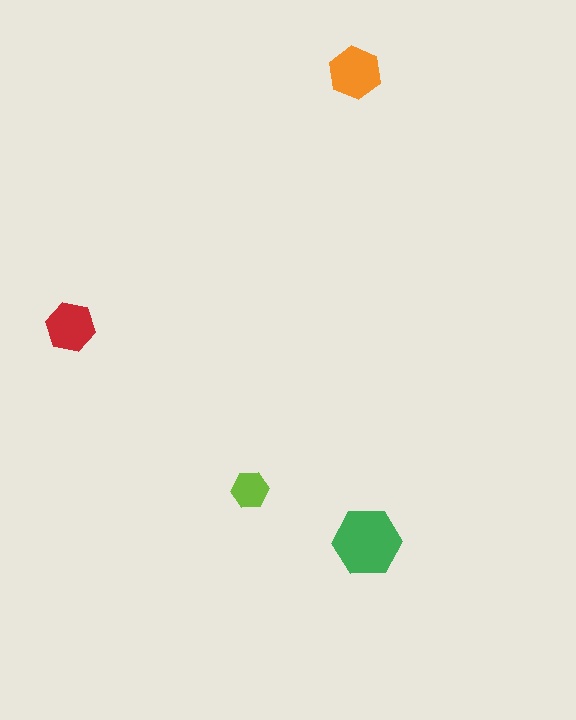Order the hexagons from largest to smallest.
the green one, the orange one, the red one, the lime one.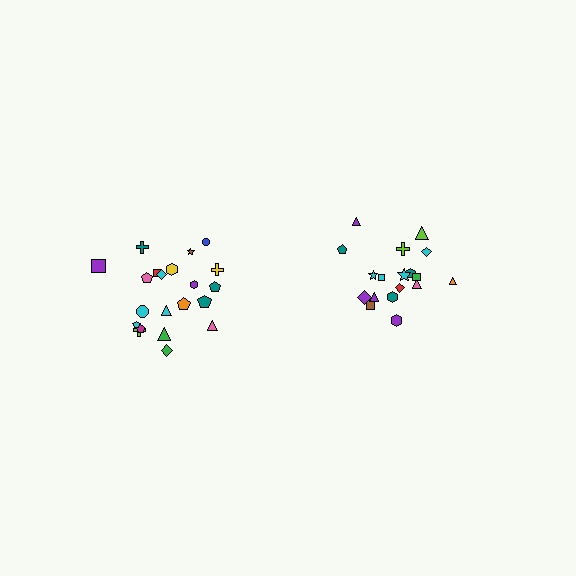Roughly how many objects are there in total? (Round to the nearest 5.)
Roughly 40 objects in total.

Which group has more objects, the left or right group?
The left group.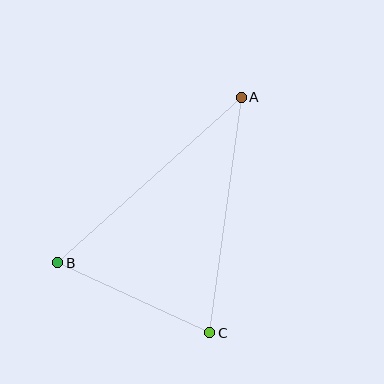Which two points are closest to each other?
Points B and C are closest to each other.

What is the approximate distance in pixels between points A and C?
The distance between A and C is approximately 238 pixels.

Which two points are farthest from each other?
Points A and B are farthest from each other.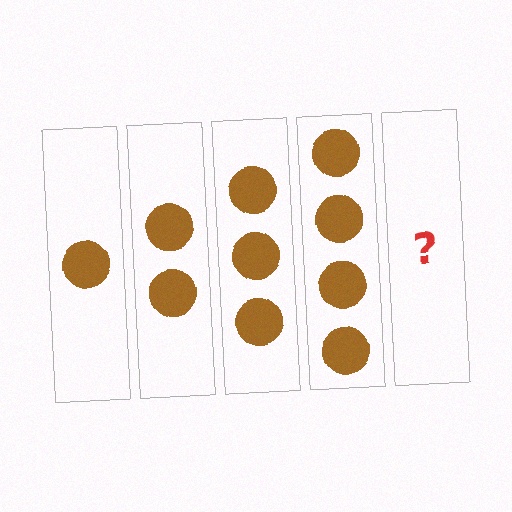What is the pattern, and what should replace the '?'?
The pattern is that each step adds one more circle. The '?' should be 5 circles.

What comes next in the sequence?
The next element should be 5 circles.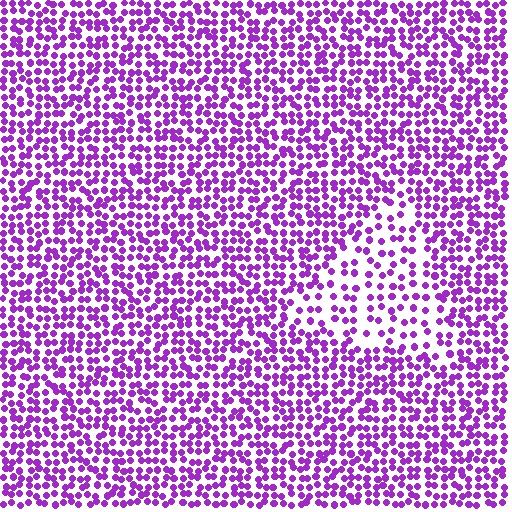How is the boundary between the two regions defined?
The boundary is defined by a change in element density (approximately 1.9x ratio). All elements are the same color, size, and shape.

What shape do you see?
I see a triangle.